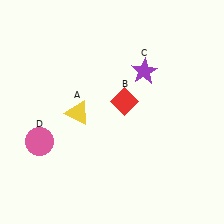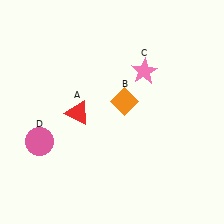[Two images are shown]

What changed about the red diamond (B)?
In Image 1, B is red. In Image 2, it changed to orange.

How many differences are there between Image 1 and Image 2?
There are 3 differences between the two images.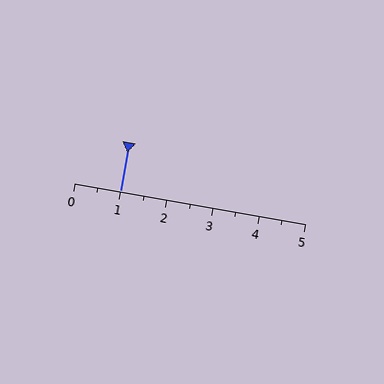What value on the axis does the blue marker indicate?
The marker indicates approximately 1.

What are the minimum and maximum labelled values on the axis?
The axis runs from 0 to 5.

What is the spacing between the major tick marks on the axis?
The major ticks are spaced 1 apart.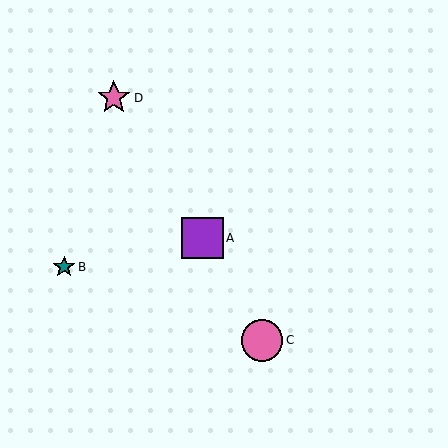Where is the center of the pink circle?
The center of the pink circle is at (262, 340).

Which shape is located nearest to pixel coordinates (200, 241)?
The purple square (labeled A) at (202, 238) is nearest to that location.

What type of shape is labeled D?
Shape D is a pink star.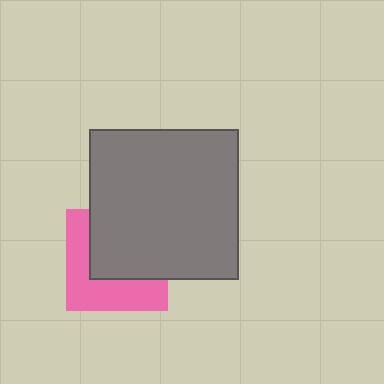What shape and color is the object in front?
The object in front is a gray square.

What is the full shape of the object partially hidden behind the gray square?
The partially hidden object is a pink square.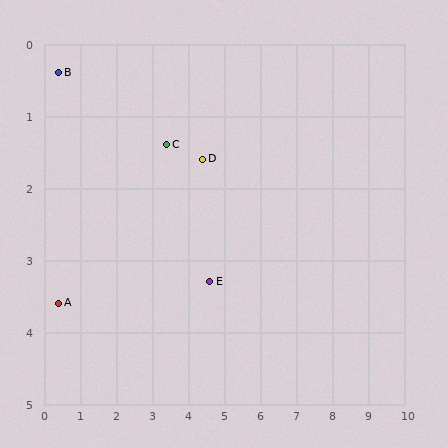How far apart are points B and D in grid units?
Points B and D are about 4.2 grid units apart.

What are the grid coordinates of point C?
Point C is at approximately (3.4, 1.4).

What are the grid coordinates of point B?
Point B is at approximately (0.4, 0.4).